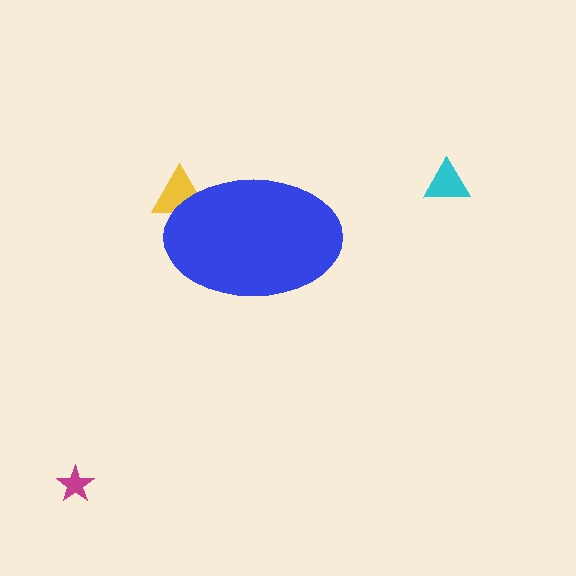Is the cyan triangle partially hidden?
No, the cyan triangle is fully visible.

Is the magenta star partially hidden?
No, the magenta star is fully visible.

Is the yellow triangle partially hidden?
Yes, the yellow triangle is partially hidden behind the blue ellipse.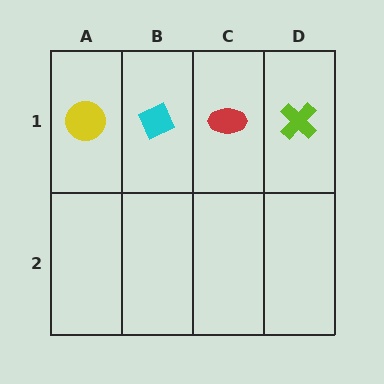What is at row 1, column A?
A yellow circle.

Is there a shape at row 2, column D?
No, that cell is empty.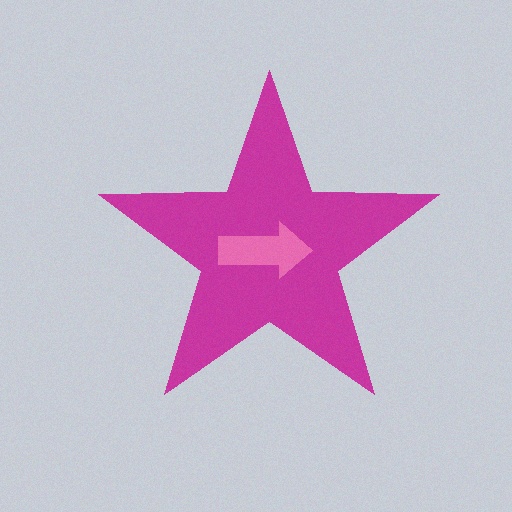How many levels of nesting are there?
2.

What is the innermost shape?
The pink arrow.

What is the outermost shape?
The magenta star.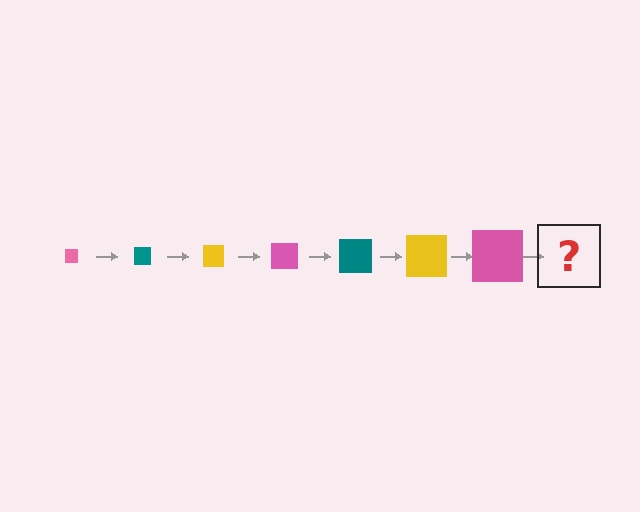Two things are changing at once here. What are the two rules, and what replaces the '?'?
The two rules are that the square grows larger each step and the color cycles through pink, teal, and yellow. The '?' should be a teal square, larger than the previous one.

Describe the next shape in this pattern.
It should be a teal square, larger than the previous one.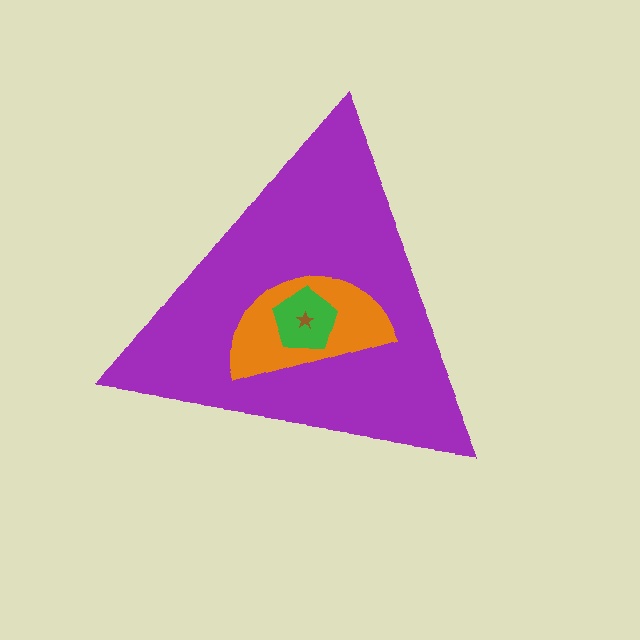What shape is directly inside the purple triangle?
The orange semicircle.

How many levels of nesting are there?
4.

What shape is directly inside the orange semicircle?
The green pentagon.